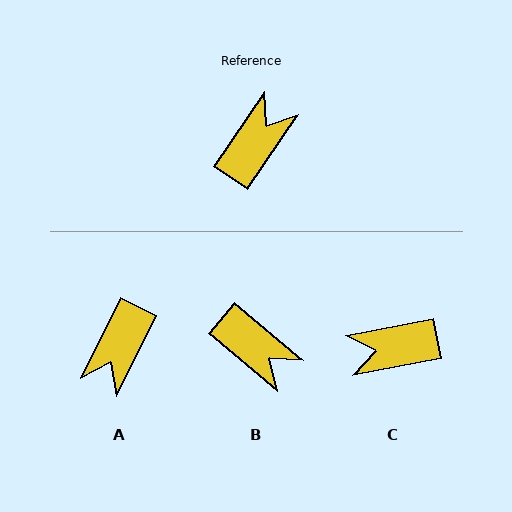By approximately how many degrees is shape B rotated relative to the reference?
Approximately 96 degrees clockwise.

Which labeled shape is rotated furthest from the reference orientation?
A, about 172 degrees away.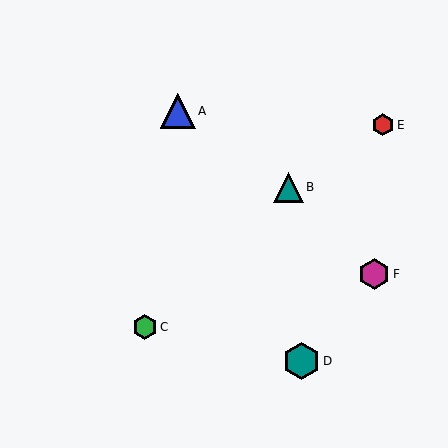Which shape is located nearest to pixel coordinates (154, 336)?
The green hexagon (labeled C) at (145, 327) is nearest to that location.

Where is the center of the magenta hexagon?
The center of the magenta hexagon is at (374, 274).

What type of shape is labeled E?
Shape E is a red hexagon.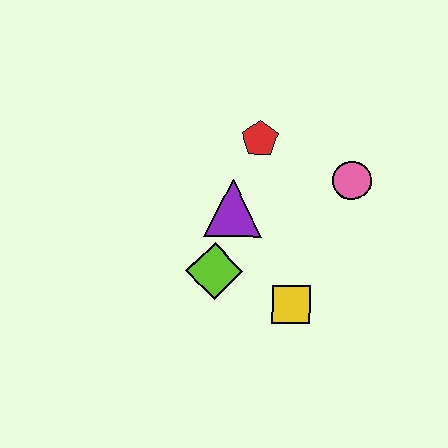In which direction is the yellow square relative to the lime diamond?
The yellow square is to the right of the lime diamond.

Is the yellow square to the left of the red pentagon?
No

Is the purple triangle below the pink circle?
Yes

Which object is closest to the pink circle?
The red pentagon is closest to the pink circle.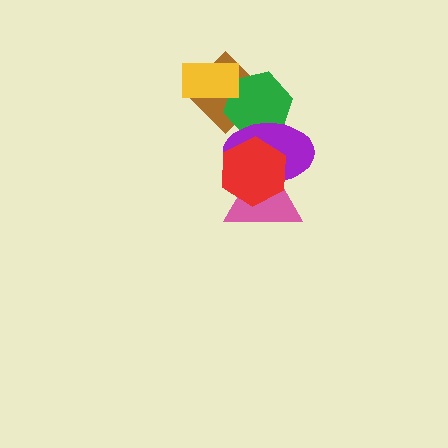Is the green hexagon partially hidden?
Yes, it is partially covered by another shape.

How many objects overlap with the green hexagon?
3 objects overlap with the green hexagon.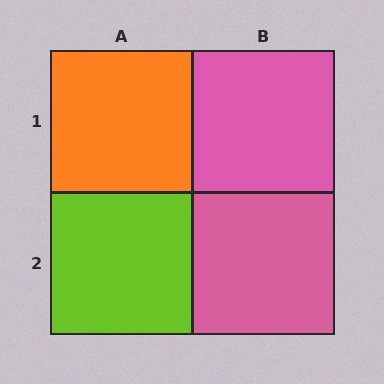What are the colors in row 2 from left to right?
Lime, pink.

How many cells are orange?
1 cell is orange.